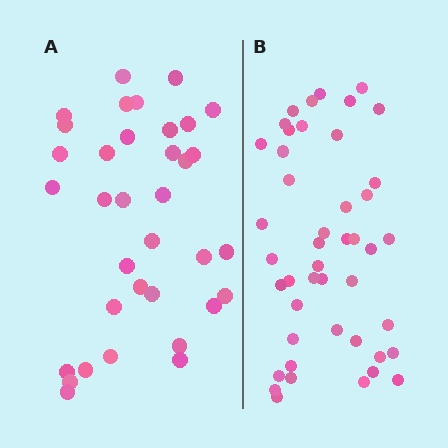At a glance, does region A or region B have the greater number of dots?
Region B (the right region) has more dots.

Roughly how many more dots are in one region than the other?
Region B has roughly 10 or so more dots than region A.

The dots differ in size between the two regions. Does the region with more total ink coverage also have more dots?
No. Region A has more total ink coverage because its dots are larger, but region B actually contains more individual dots. Total area can be misleading — the number of items is what matters here.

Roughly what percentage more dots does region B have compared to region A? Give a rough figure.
About 30% more.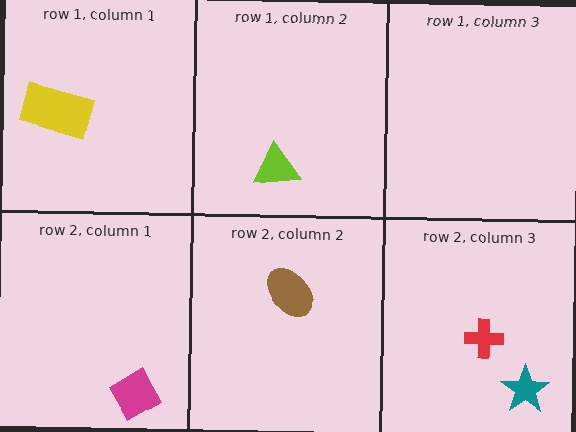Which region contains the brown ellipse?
The row 2, column 2 region.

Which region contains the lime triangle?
The row 1, column 2 region.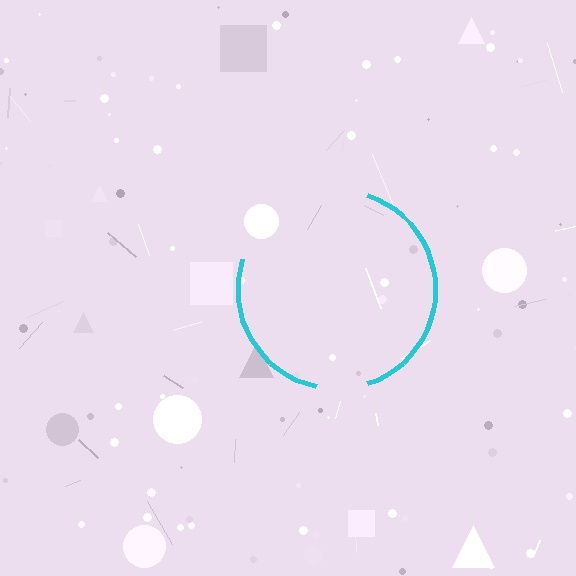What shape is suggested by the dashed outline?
The dashed outline suggests a circle.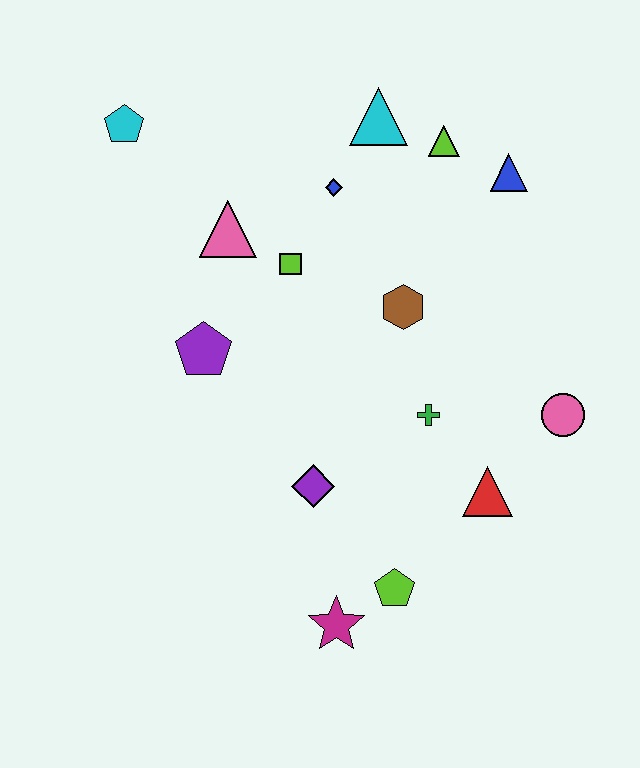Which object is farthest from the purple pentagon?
The pink circle is farthest from the purple pentagon.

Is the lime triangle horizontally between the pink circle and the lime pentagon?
Yes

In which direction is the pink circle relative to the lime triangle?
The pink circle is below the lime triangle.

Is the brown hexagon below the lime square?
Yes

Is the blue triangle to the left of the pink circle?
Yes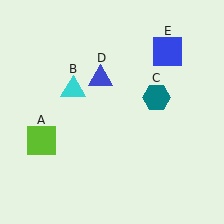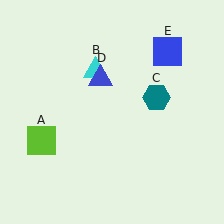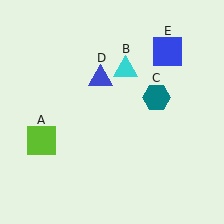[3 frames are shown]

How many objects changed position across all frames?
1 object changed position: cyan triangle (object B).